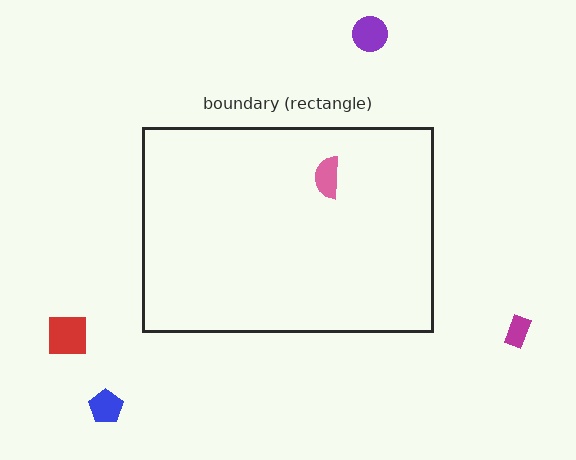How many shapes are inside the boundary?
1 inside, 4 outside.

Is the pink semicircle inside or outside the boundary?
Inside.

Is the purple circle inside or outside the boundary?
Outside.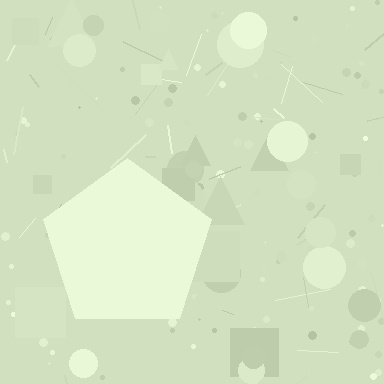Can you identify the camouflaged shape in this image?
The camouflaged shape is a pentagon.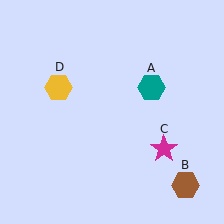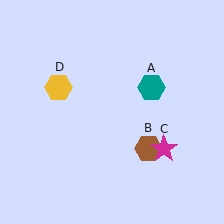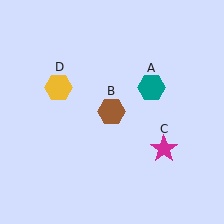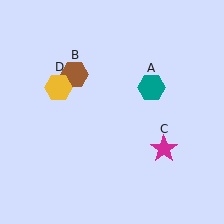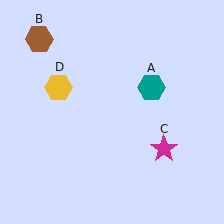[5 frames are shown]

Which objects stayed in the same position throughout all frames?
Teal hexagon (object A) and magenta star (object C) and yellow hexagon (object D) remained stationary.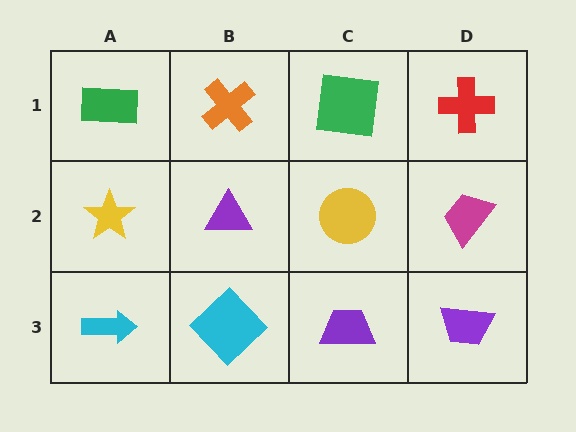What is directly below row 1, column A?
A yellow star.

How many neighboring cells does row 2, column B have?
4.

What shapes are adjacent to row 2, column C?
A green square (row 1, column C), a purple trapezoid (row 3, column C), a purple triangle (row 2, column B), a magenta trapezoid (row 2, column D).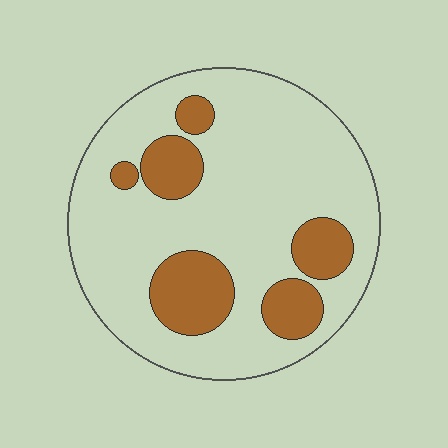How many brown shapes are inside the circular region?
6.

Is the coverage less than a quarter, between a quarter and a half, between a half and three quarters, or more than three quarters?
Less than a quarter.